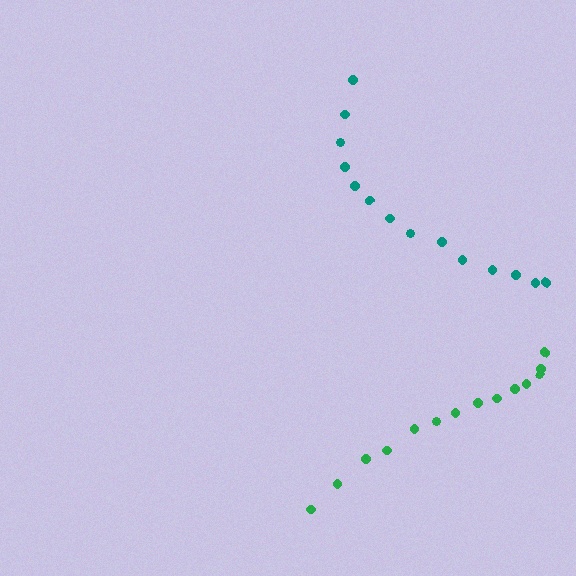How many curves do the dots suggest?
There are 2 distinct paths.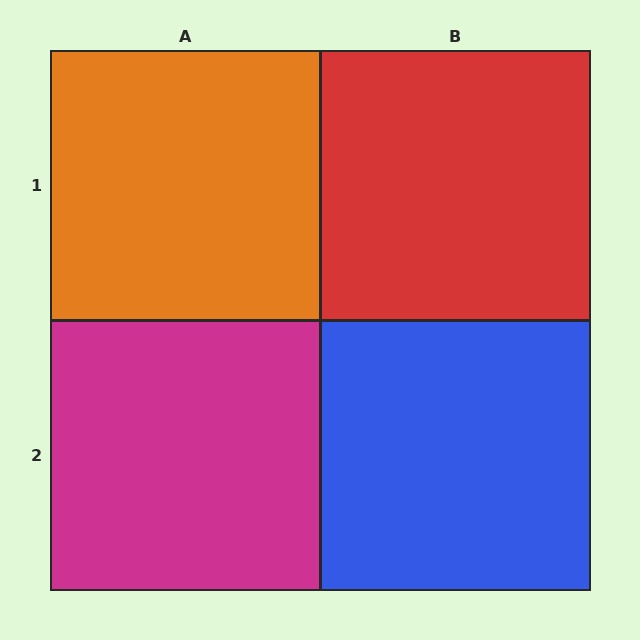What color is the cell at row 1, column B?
Red.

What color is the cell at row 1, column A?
Orange.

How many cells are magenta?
1 cell is magenta.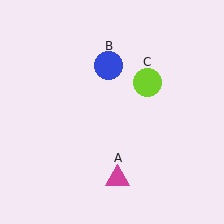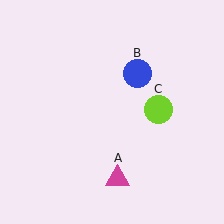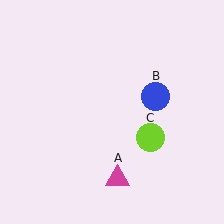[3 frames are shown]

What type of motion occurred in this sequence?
The blue circle (object B), lime circle (object C) rotated clockwise around the center of the scene.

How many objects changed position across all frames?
2 objects changed position: blue circle (object B), lime circle (object C).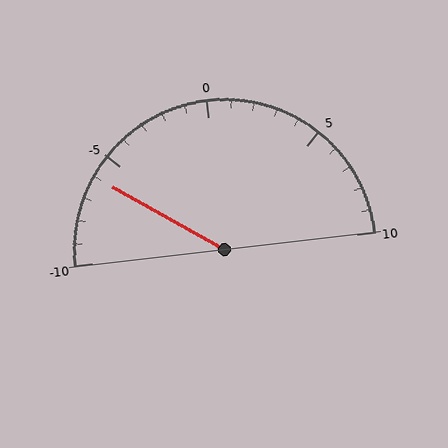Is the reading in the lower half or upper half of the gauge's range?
The reading is in the lower half of the range (-10 to 10).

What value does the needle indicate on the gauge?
The needle indicates approximately -6.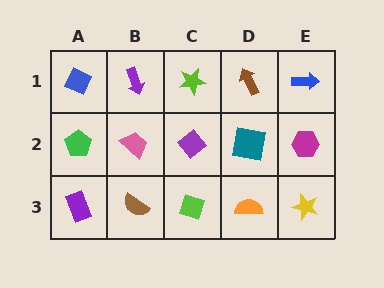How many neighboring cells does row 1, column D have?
3.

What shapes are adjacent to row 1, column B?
A pink trapezoid (row 2, column B), a blue diamond (row 1, column A), a lime star (row 1, column C).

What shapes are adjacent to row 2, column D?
A brown arrow (row 1, column D), an orange semicircle (row 3, column D), a purple diamond (row 2, column C), a magenta hexagon (row 2, column E).